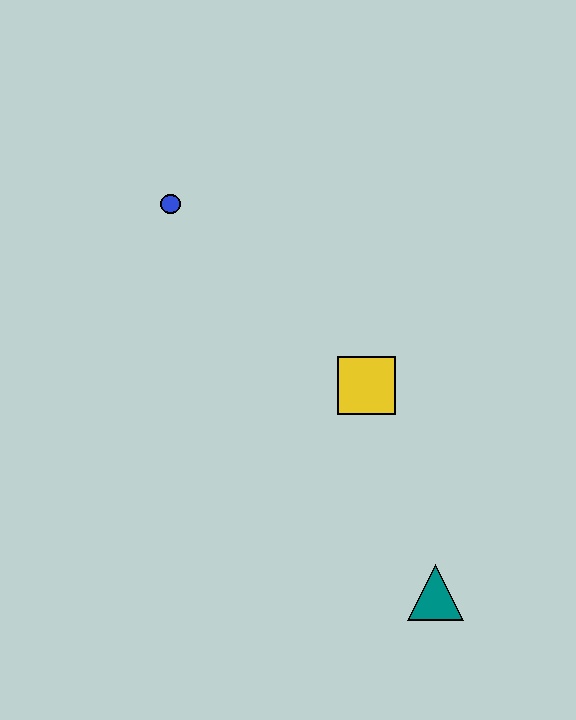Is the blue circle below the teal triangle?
No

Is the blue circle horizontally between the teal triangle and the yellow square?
No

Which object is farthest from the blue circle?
The teal triangle is farthest from the blue circle.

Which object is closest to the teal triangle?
The yellow square is closest to the teal triangle.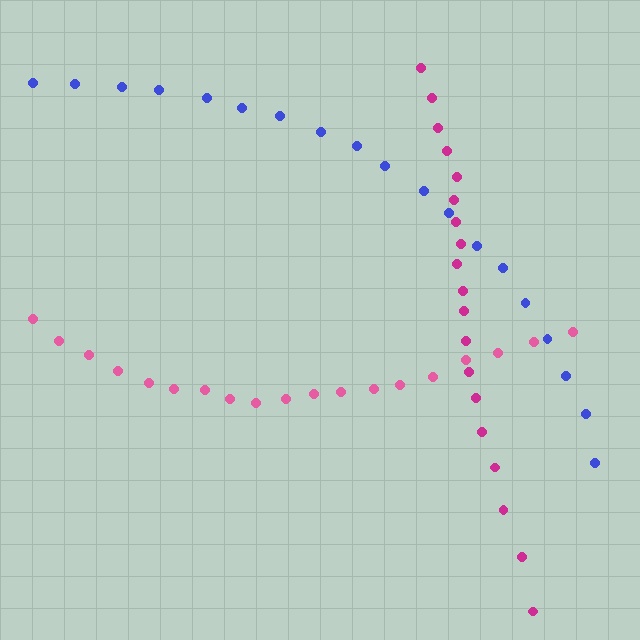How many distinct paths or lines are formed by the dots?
There are 3 distinct paths.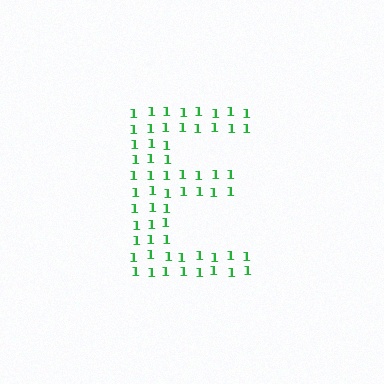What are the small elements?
The small elements are digit 1's.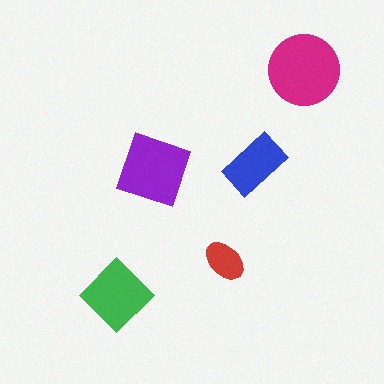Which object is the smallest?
The red ellipse.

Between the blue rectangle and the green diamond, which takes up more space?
The green diamond.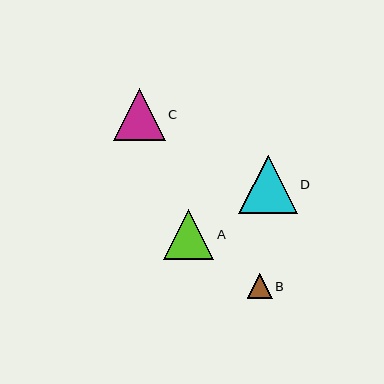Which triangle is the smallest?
Triangle B is the smallest with a size of approximately 25 pixels.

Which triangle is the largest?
Triangle D is the largest with a size of approximately 58 pixels.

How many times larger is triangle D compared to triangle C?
Triangle D is approximately 1.1 times the size of triangle C.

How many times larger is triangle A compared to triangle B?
Triangle A is approximately 2.1 times the size of triangle B.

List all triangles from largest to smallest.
From largest to smallest: D, C, A, B.